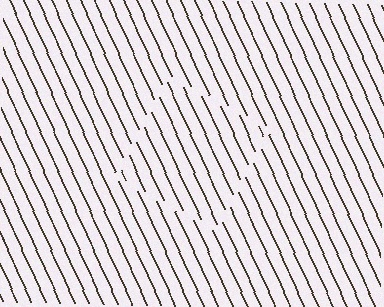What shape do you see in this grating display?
An illusory square. The interior of the shape contains the same grating, shifted by half a period — the contour is defined by the phase discontinuity where line-ends from the inner and outer gratings abut.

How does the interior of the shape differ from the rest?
The interior of the shape contains the same grating, shifted by half a period — the contour is defined by the phase discontinuity where line-ends from the inner and outer gratings abut.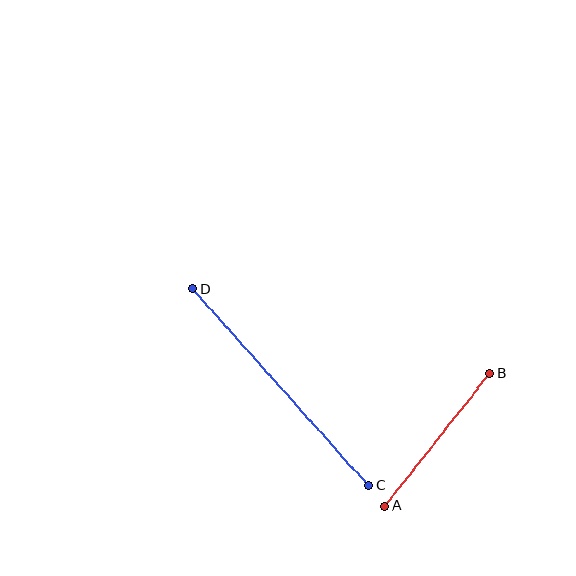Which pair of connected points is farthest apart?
Points C and D are farthest apart.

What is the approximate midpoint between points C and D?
The midpoint is at approximately (281, 387) pixels.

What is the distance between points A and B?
The distance is approximately 169 pixels.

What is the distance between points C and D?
The distance is approximately 264 pixels.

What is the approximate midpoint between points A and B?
The midpoint is at approximately (438, 440) pixels.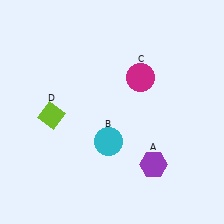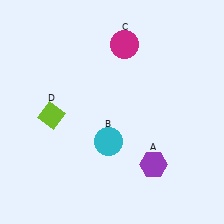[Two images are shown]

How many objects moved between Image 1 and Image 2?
1 object moved between the two images.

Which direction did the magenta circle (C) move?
The magenta circle (C) moved up.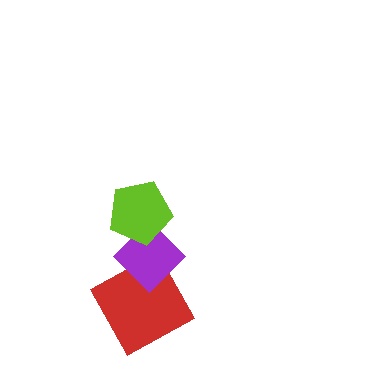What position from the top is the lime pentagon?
The lime pentagon is 1st from the top.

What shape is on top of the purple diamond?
The lime pentagon is on top of the purple diamond.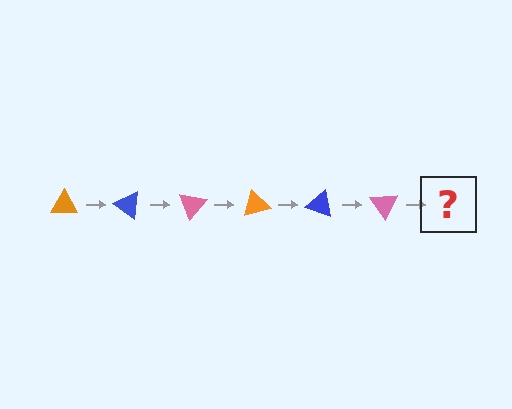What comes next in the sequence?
The next element should be an orange triangle, rotated 210 degrees from the start.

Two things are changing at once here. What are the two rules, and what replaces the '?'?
The two rules are that it rotates 35 degrees each step and the color cycles through orange, blue, and pink. The '?' should be an orange triangle, rotated 210 degrees from the start.